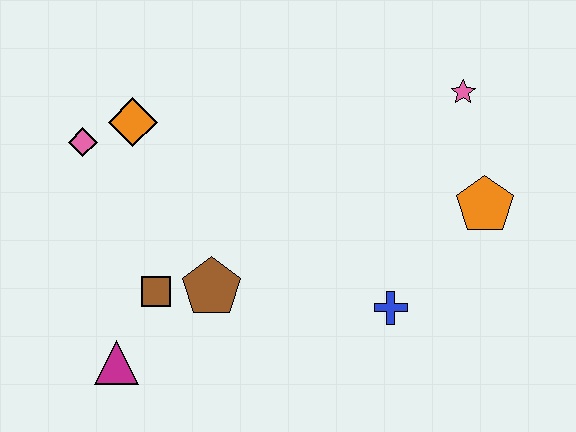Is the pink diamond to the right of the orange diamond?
No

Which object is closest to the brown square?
The brown pentagon is closest to the brown square.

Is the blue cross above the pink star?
No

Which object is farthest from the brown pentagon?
The pink star is farthest from the brown pentagon.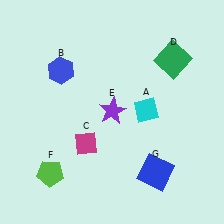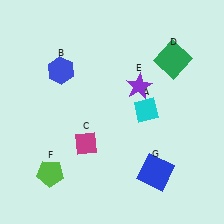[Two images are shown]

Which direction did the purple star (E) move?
The purple star (E) moved right.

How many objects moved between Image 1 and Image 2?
1 object moved between the two images.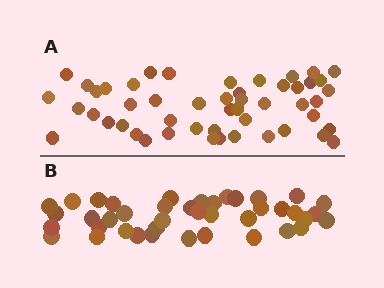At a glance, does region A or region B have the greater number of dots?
Region A (the top region) has more dots.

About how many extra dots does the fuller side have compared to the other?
Region A has roughly 8 or so more dots than region B.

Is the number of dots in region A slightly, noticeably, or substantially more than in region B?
Region A has only slightly more — the two regions are fairly close. The ratio is roughly 1.2 to 1.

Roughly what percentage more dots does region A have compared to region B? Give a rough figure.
About 20% more.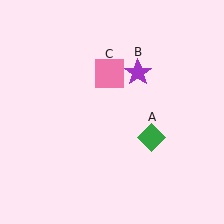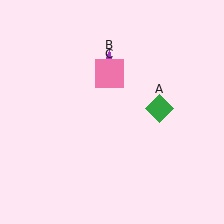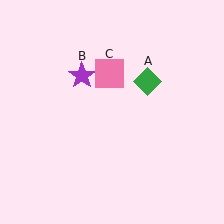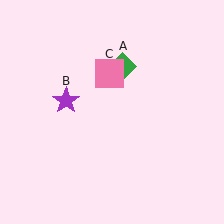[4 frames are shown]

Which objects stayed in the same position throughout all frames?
Pink square (object C) remained stationary.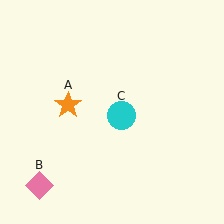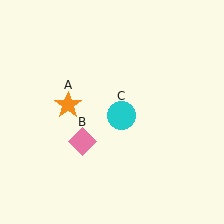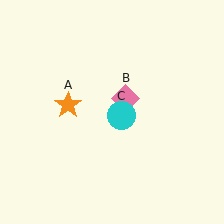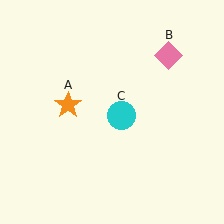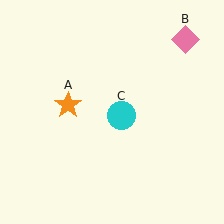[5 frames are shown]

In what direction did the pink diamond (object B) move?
The pink diamond (object B) moved up and to the right.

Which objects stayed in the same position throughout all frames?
Orange star (object A) and cyan circle (object C) remained stationary.